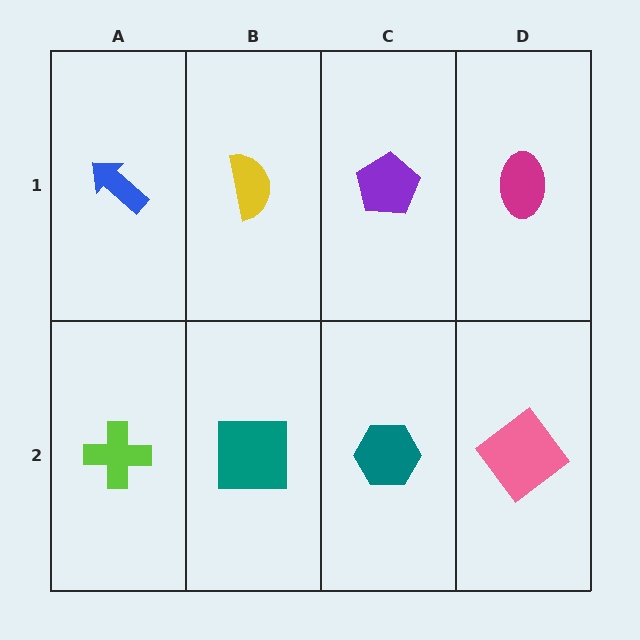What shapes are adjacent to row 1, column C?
A teal hexagon (row 2, column C), a yellow semicircle (row 1, column B), a magenta ellipse (row 1, column D).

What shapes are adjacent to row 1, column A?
A lime cross (row 2, column A), a yellow semicircle (row 1, column B).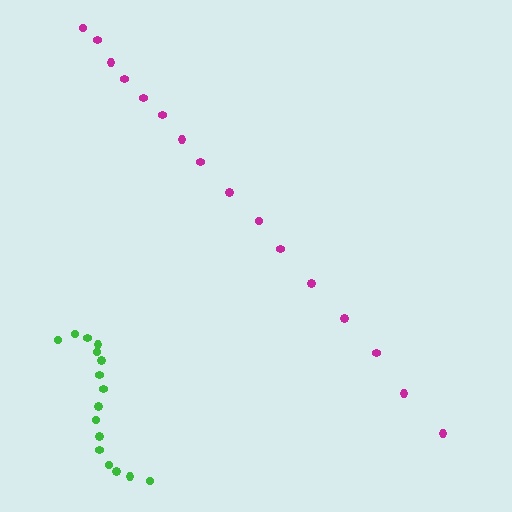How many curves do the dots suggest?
There are 2 distinct paths.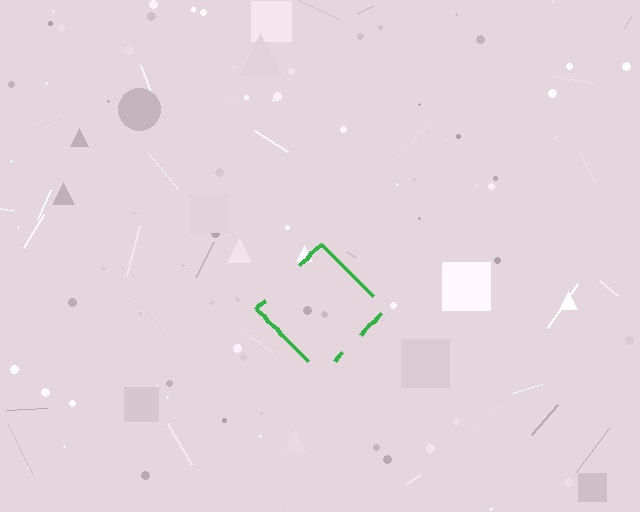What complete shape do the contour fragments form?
The contour fragments form a diamond.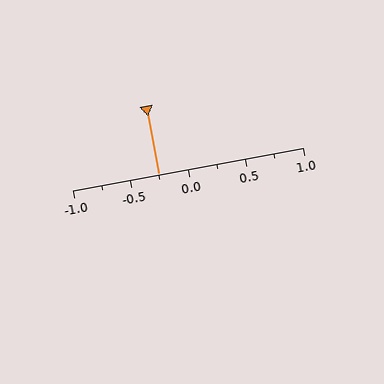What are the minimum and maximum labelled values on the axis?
The axis runs from -1.0 to 1.0.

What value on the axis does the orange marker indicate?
The marker indicates approximately -0.25.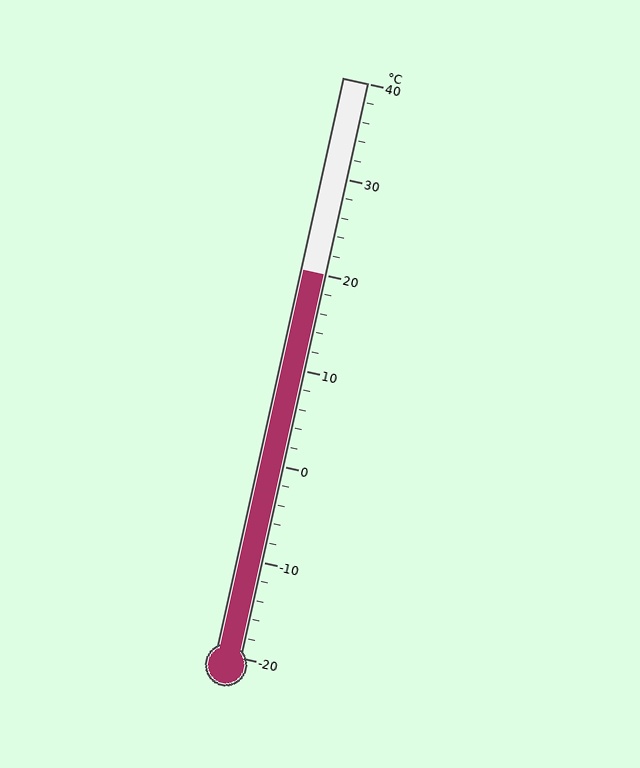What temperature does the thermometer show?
The thermometer shows approximately 20°C.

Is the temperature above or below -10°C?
The temperature is above -10°C.